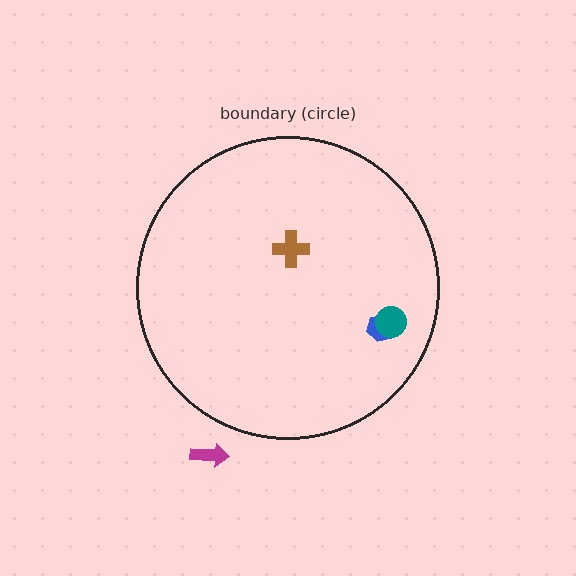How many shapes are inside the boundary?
3 inside, 1 outside.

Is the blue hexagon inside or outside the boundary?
Inside.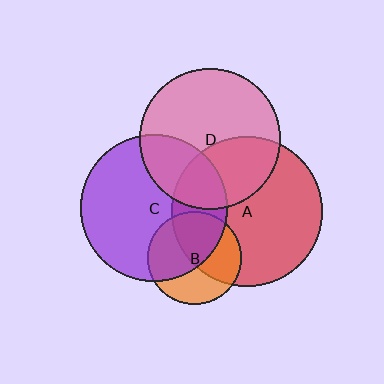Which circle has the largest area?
Circle A (red).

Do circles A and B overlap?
Yes.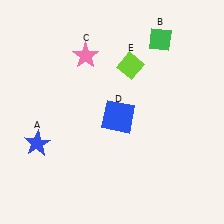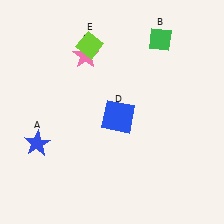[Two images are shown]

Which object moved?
The lime diamond (E) moved left.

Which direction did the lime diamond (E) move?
The lime diamond (E) moved left.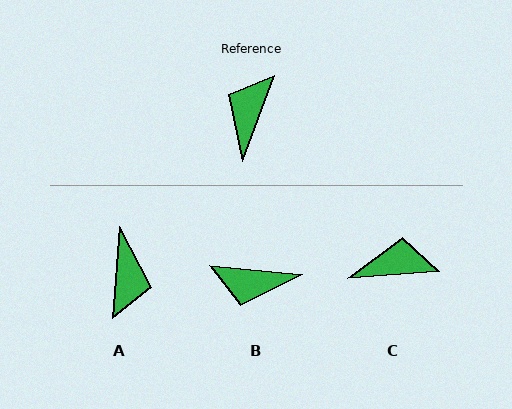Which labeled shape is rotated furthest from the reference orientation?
A, about 164 degrees away.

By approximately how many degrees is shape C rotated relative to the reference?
Approximately 65 degrees clockwise.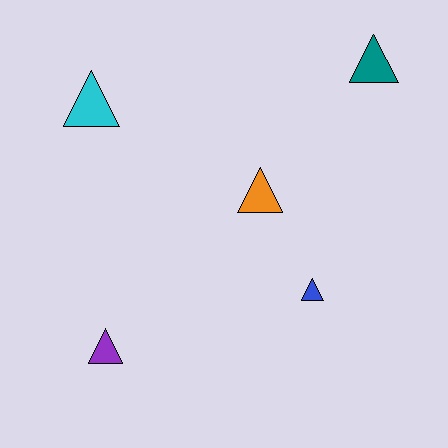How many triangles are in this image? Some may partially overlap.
There are 5 triangles.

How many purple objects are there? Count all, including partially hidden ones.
There is 1 purple object.